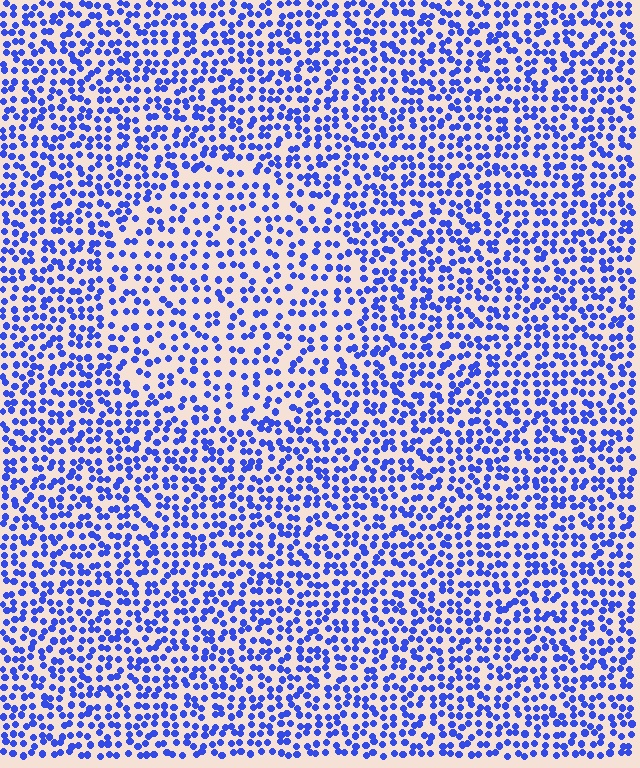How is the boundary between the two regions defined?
The boundary is defined by a change in element density (approximately 1.6x ratio). All elements are the same color, size, and shape.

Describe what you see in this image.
The image contains small blue elements arranged at two different densities. A circle-shaped region is visible where the elements are less densely packed than the surrounding area.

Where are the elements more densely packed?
The elements are more densely packed outside the circle boundary.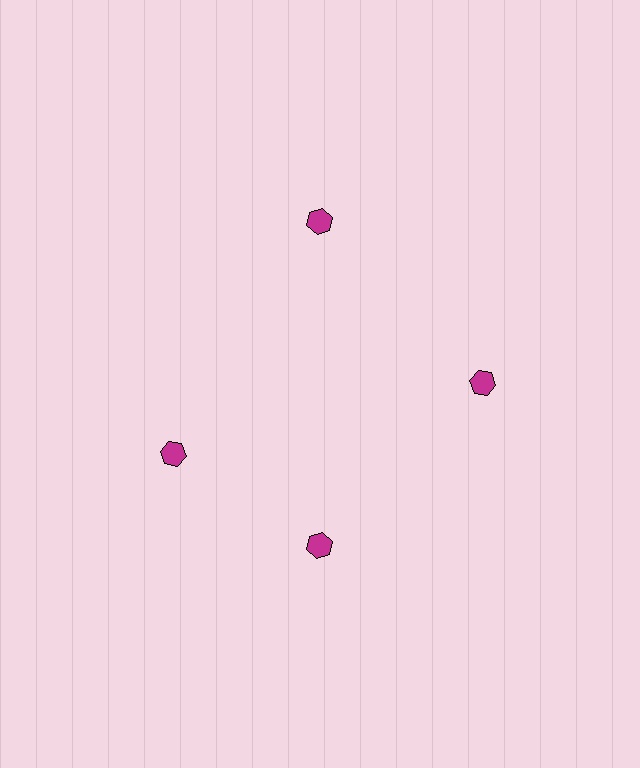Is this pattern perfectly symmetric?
No. The 4 magenta hexagons are arranged in a ring, but one element near the 9 o'clock position is rotated out of alignment along the ring, breaking the 4-fold rotational symmetry.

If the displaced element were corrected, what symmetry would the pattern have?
It would have 4-fold rotational symmetry — the pattern would map onto itself every 90 degrees.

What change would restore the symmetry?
The symmetry would be restored by rotating it back into even spacing with its neighbors so that all 4 hexagons sit at equal angles and equal distance from the center.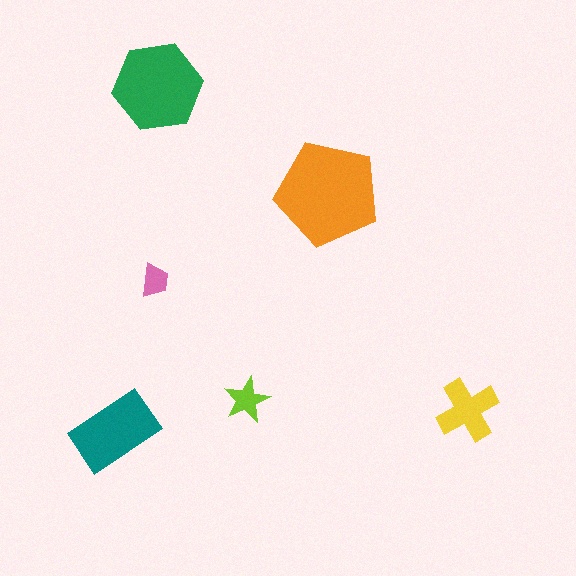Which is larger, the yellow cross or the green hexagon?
The green hexagon.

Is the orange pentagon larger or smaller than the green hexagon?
Larger.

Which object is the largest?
The orange pentagon.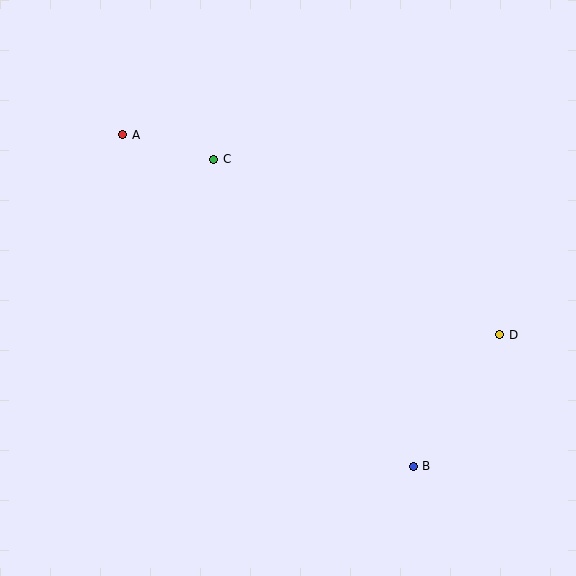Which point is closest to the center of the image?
Point C at (214, 159) is closest to the center.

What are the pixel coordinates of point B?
Point B is at (413, 466).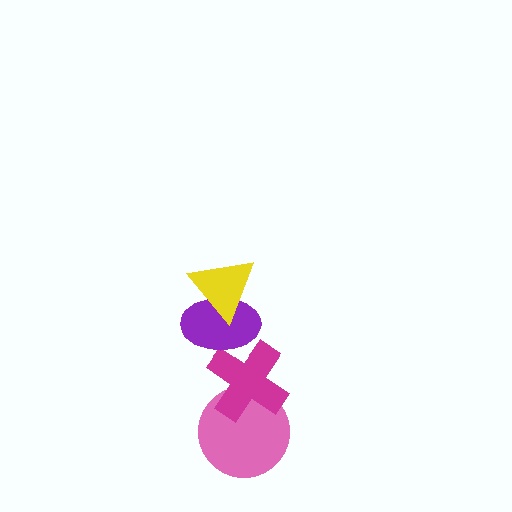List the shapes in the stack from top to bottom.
From top to bottom: the yellow triangle, the purple ellipse, the magenta cross, the pink circle.